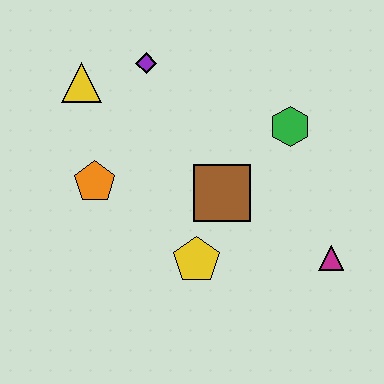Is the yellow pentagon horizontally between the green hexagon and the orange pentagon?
Yes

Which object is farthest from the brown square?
The yellow triangle is farthest from the brown square.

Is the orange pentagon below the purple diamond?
Yes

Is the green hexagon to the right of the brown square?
Yes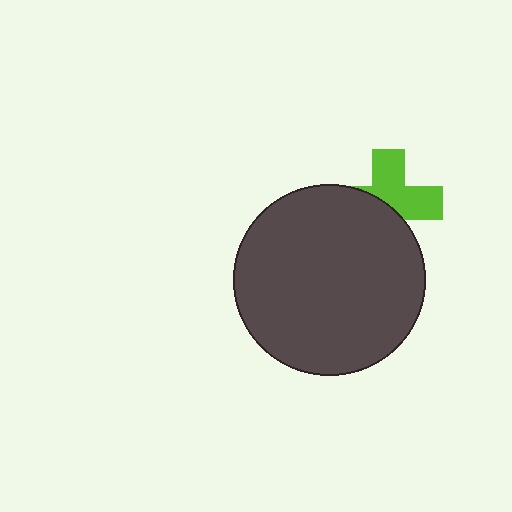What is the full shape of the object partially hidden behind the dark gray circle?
The partially hidden object is a lime cross.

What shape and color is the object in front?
The object in front is a dark gray circle.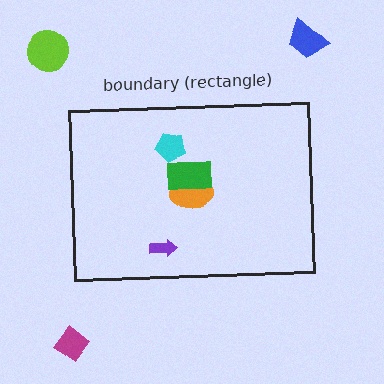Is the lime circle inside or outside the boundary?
Outside.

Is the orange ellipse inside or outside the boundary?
Inside.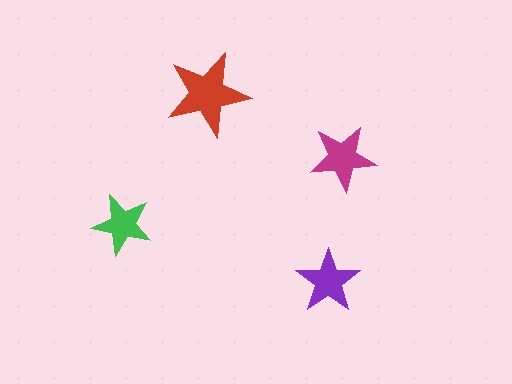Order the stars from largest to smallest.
the red one, the magenta one, the purple one, the green one.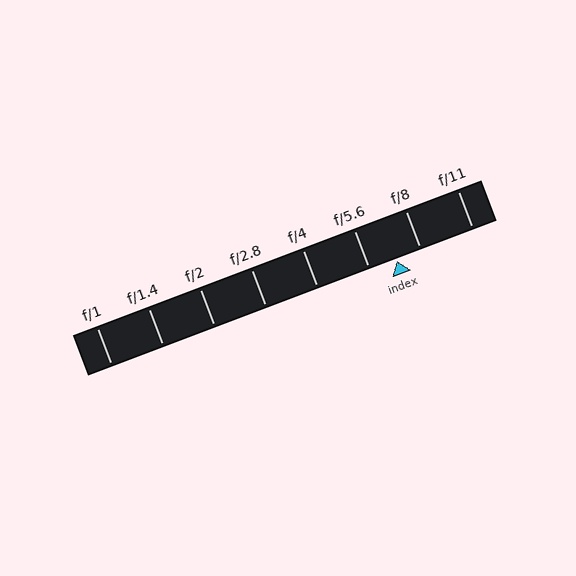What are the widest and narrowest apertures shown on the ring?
The widest aperture shown is f/1 and the narrowest is f/11.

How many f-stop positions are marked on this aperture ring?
There are 8 f-stop positions marked.